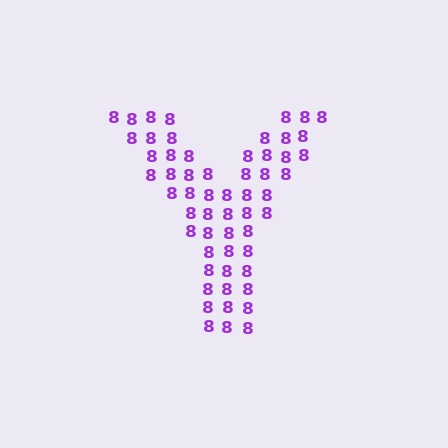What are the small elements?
The small elements are digit 8's.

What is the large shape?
The large shape is the letter Y.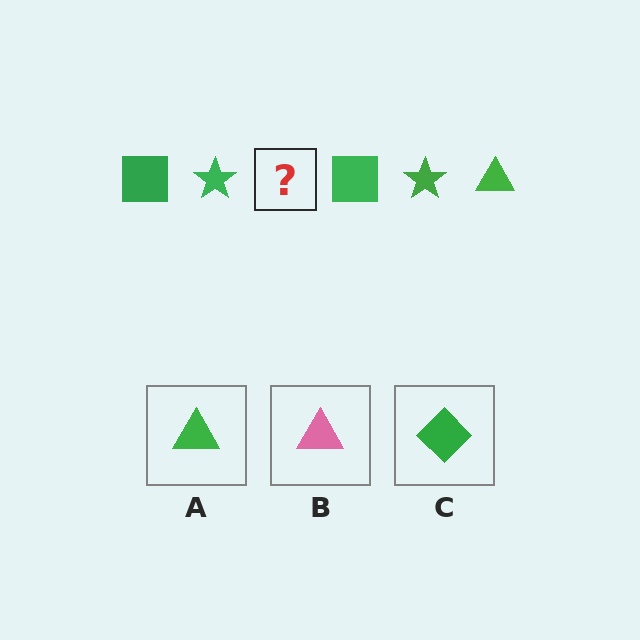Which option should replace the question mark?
Option A.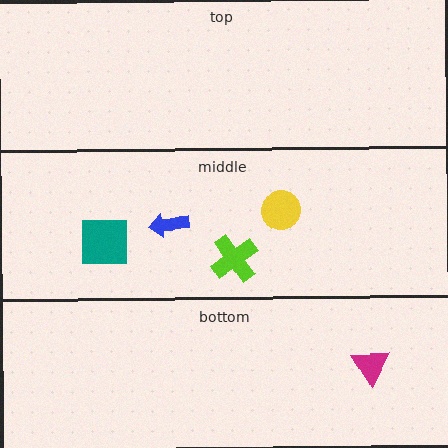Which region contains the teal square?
The middle region.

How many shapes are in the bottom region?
1.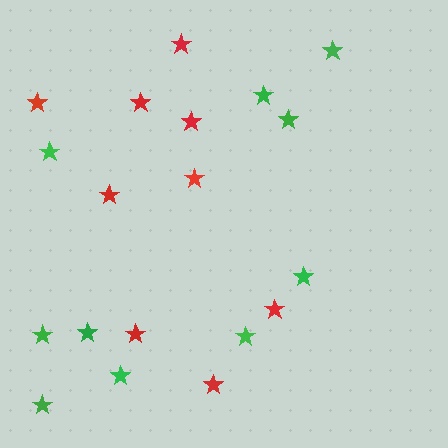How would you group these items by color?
There are 2 groups: one group of green stars (10) and one group of red stars (9).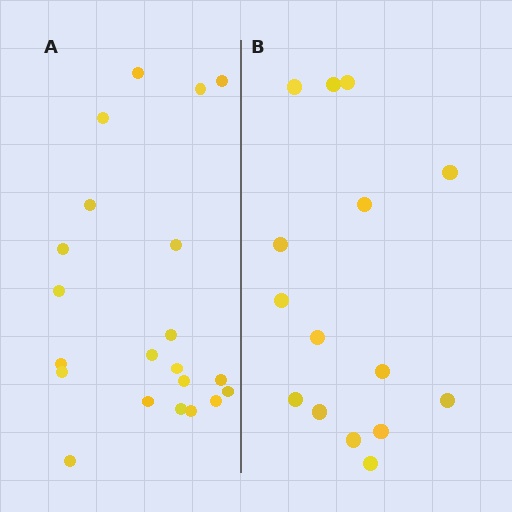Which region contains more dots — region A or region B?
Region A (the left region) has more dots.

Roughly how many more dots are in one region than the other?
Region A has about 6 more dots than region B.